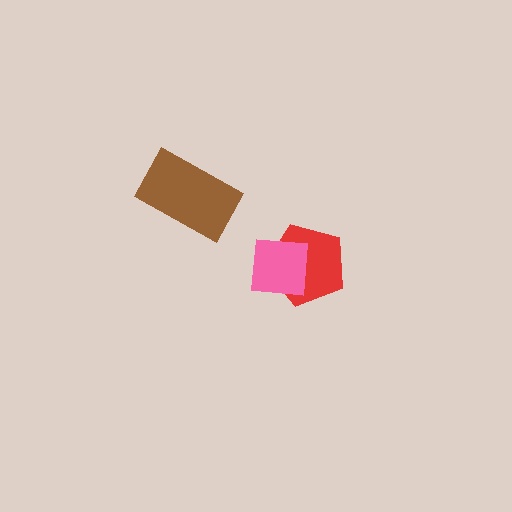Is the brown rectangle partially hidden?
No, no other shape covers it.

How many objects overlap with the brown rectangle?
0 objects overlap with the brown rectangle.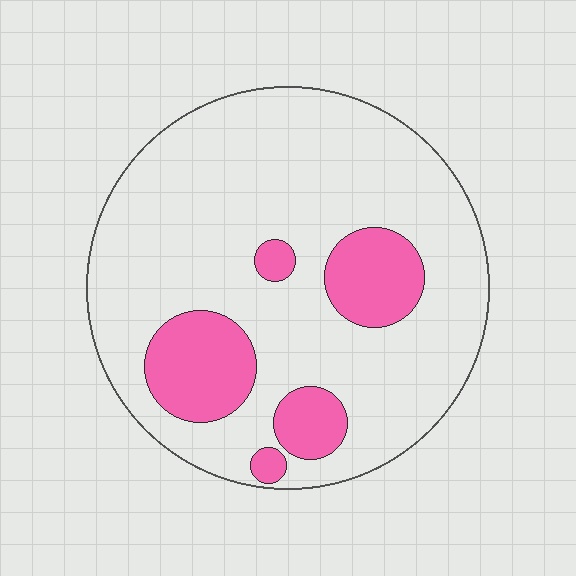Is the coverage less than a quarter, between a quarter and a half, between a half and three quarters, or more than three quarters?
Less than a quarter.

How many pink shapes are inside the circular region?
5.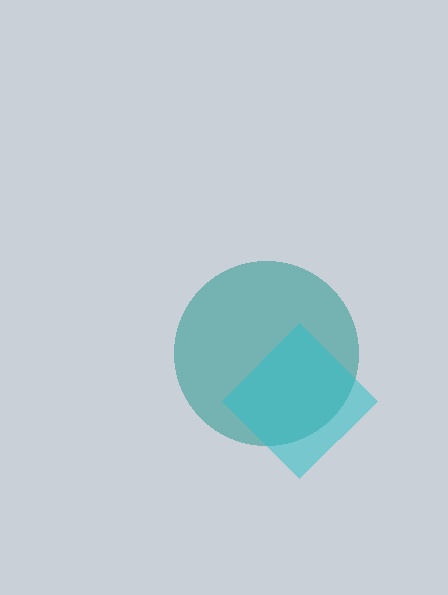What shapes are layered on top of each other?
The layered shapes are: a teal circle, a cyan diamond.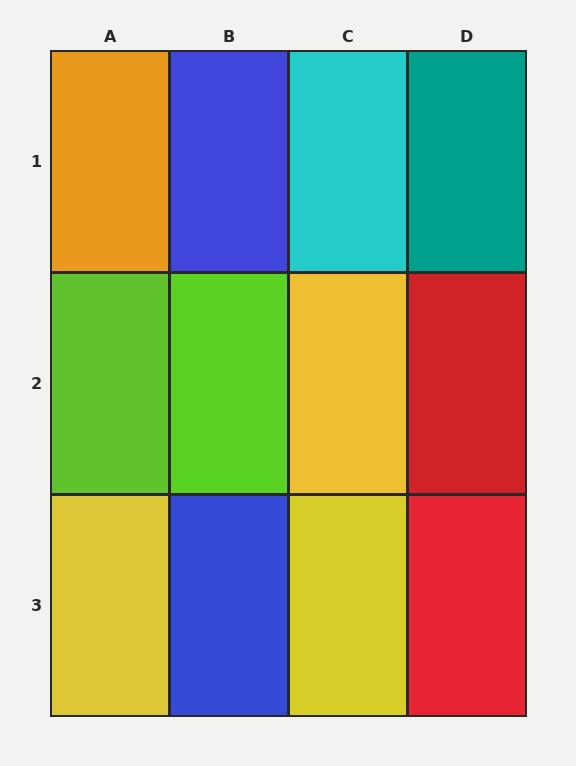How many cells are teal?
1 cell is teal.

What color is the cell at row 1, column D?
Teal.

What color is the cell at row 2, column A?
Lime.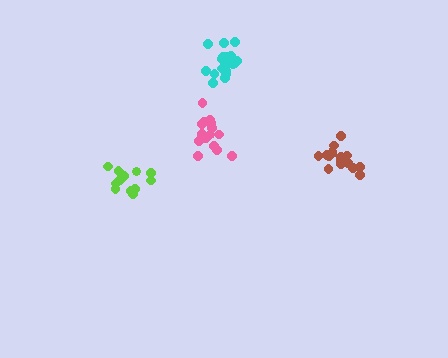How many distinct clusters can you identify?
There are 4 distinct clusters.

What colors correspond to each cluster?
The clusters are colored: lime, brown, cyan, pink.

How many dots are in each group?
Group 1: 14 dots, Group 2: 19 dots, Group 3: 20 dots, Group 4: 17 dots (70 total).